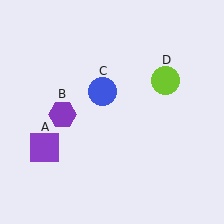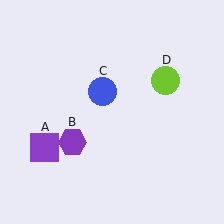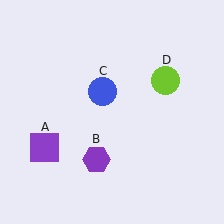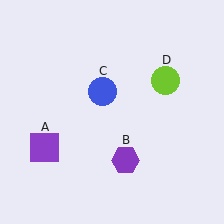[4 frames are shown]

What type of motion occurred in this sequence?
The purple hexagon (object B) rotated counterclockwise around the center of the scene.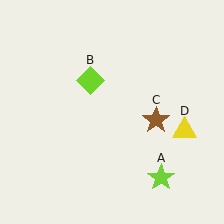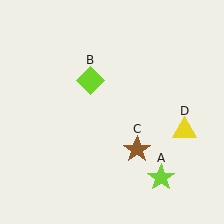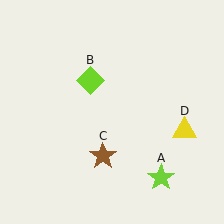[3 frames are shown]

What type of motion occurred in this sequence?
The brown star (object C) rotated clockwise around the center of the scene.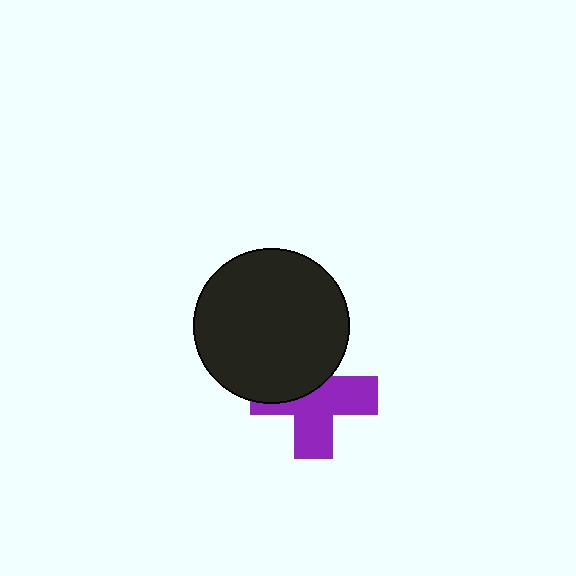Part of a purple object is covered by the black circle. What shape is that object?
It is a cross.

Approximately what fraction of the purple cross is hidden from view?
Roughly 41% of the purple cross is hidden behind the black circle.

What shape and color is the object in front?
The object in front is a black circle.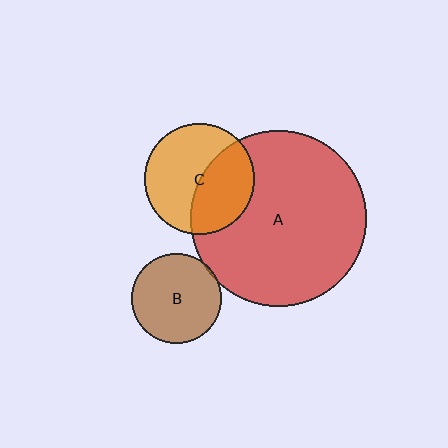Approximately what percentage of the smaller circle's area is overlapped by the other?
Approximately 40%.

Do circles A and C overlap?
Yes.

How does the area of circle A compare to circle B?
Approximately 3.8 times.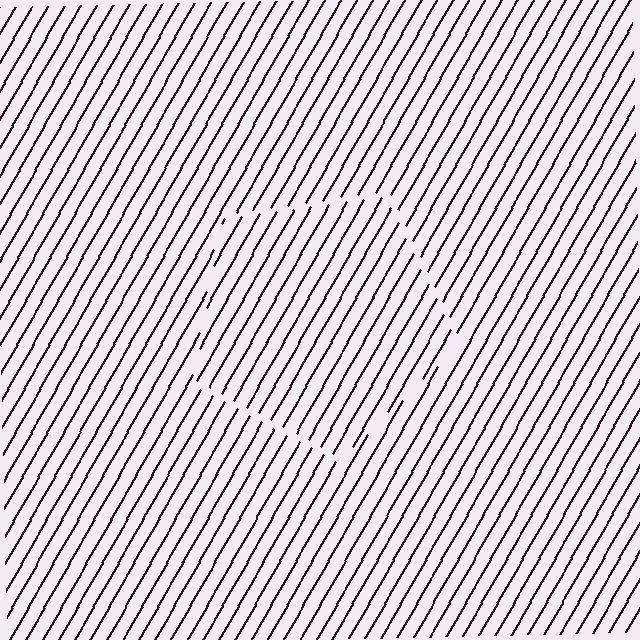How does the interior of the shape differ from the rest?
The interior of the shape contains the same grating, shifted by half a period — the contour is defined by the phase discontinuity where line-ends from the inner and outer gratings abut.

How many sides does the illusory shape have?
5 sides — the line-ends trace a pentagon.